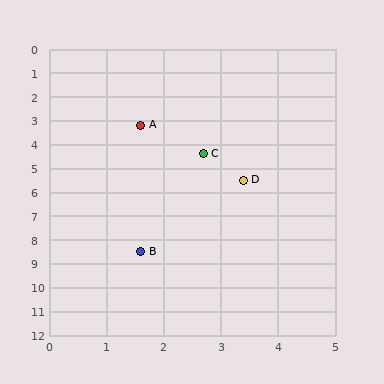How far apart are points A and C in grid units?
Points A and C are about 1.6 grid units apart.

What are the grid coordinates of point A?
Point A is at approximately (1.6, 3.2).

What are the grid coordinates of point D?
Point D is at approximately (3.4, 5.5).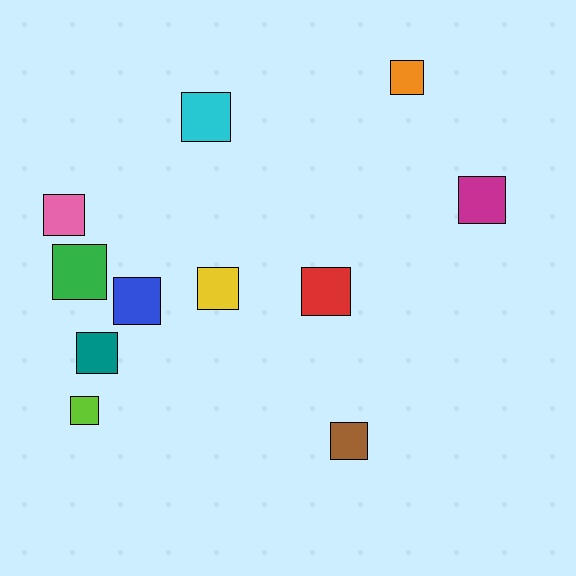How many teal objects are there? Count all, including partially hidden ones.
There is 1 teal object.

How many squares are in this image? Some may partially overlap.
There are 11 squares.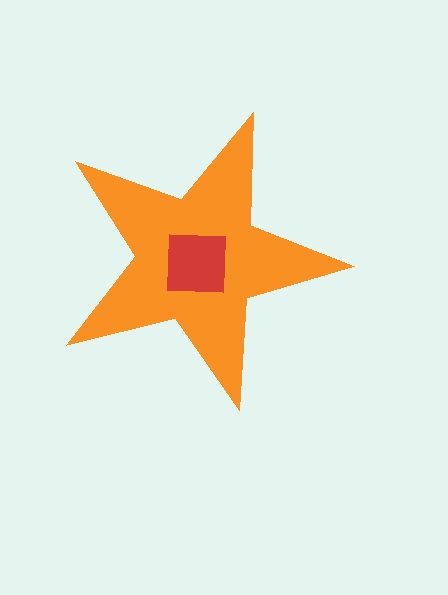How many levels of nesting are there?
2.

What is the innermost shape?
The red square.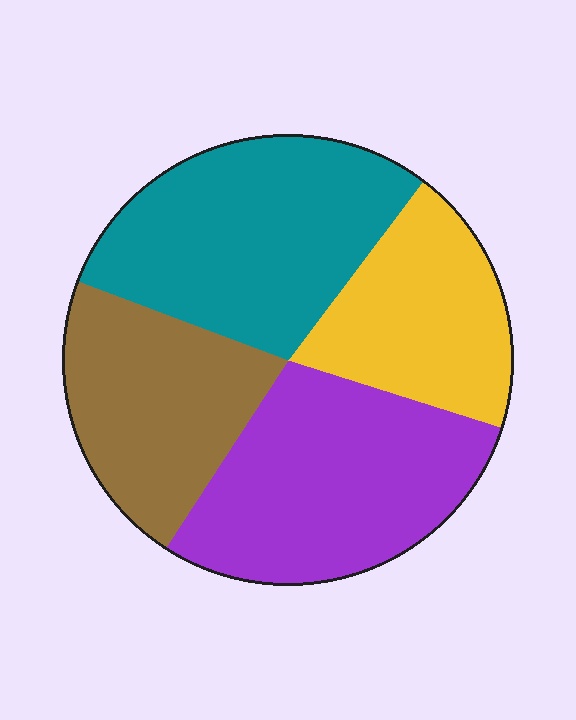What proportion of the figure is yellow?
Yellow covers roughly 20% of the figure.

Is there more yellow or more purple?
Purple.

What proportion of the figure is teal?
Teal takes up between a quarter and a half of the figure.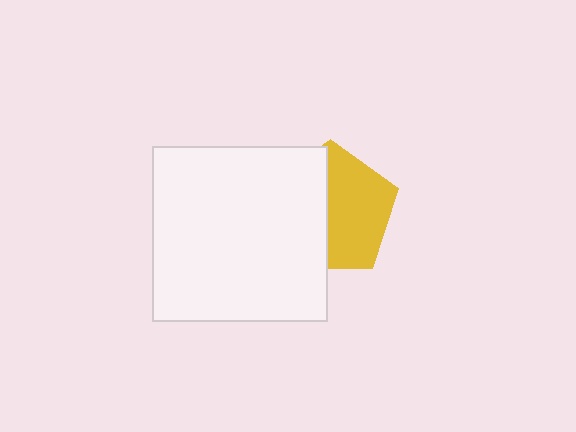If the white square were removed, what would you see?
You would see the complete yellow pentagon.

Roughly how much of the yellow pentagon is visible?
About half of it is visible (roughly 53%).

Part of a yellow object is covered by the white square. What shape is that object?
It is a pentagon.